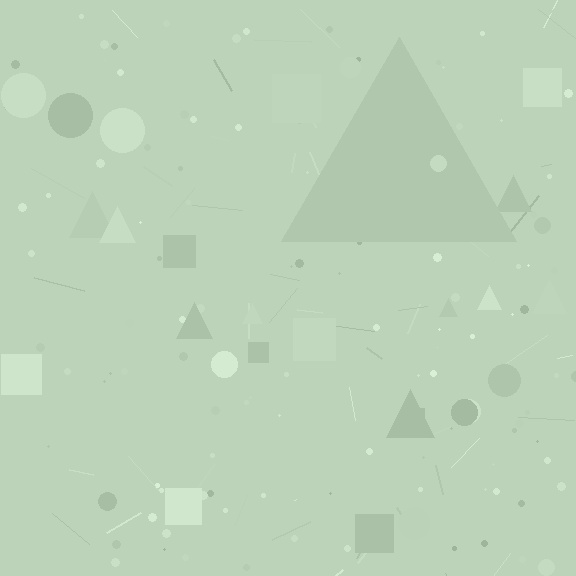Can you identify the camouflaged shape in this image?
The camouflaged shape is a triangle.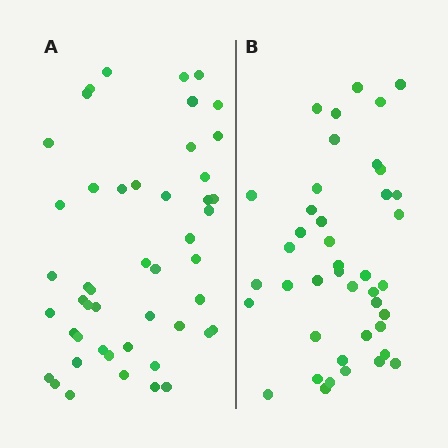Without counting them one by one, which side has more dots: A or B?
Region A (the left region) has more dots.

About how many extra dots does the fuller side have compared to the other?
Region A has about 6 more dots than region B.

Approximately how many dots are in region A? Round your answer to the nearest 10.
About 50 dots. (The exact count is 48, which rounds to 50.)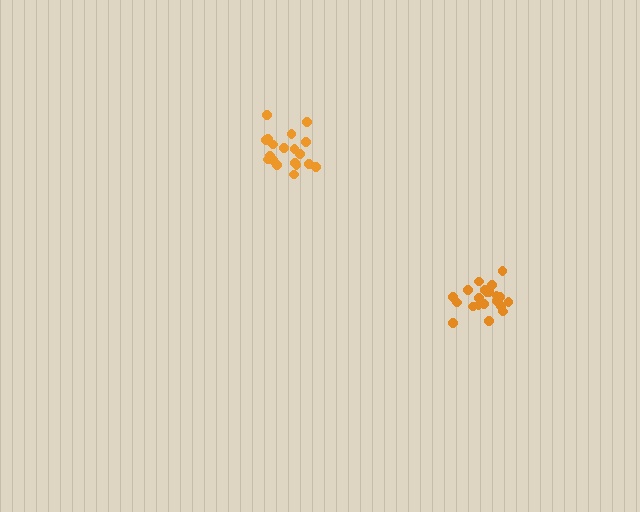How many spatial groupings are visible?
There are 2 spatial groupings.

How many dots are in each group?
Group 1: 19 dots, Group 2: 21 dots (40 total).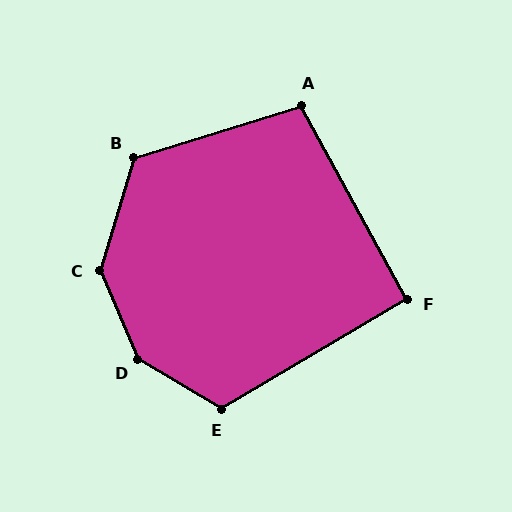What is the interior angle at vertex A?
Approximately 101 degrees (obtuse).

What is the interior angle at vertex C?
Approximately 140 degrees (obtuse).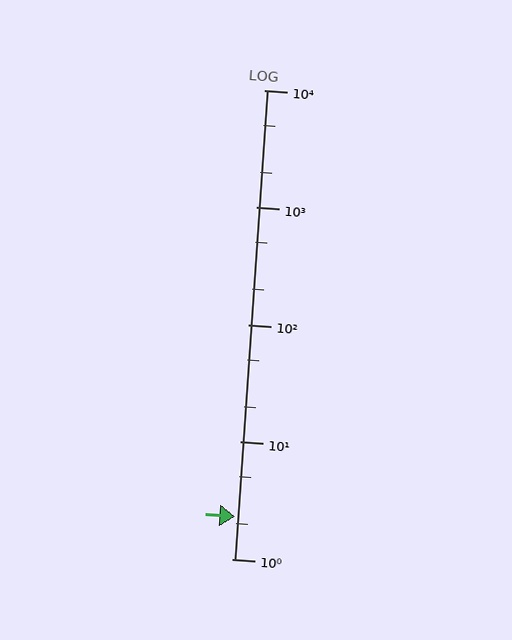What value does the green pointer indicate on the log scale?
The pointer indicates approximately 2.3.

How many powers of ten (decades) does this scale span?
The scale spans 4 decades, from 1 to 10000.